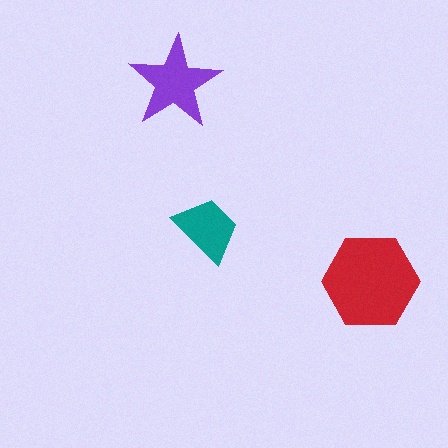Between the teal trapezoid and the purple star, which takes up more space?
The purple star.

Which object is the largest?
The red hexagon.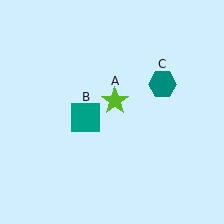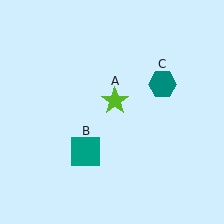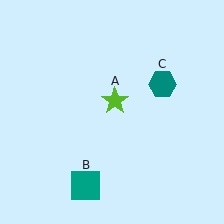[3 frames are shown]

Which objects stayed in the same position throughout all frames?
Lime star (object A) and teal hexagon (object C) remained stationary.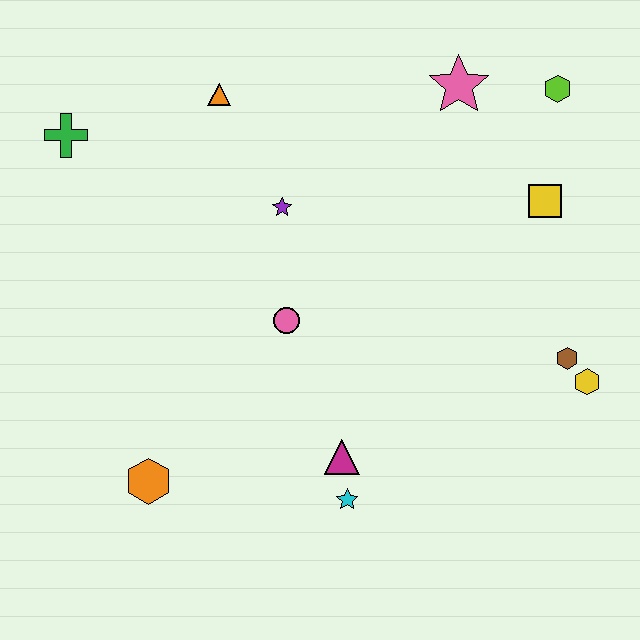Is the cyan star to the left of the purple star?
No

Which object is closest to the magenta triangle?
The cyan star is closest to the magenta triangle.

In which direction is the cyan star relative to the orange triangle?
The cyan star is below the orange triangle.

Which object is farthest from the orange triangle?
The yellow hexagon is farthest from the orange triangle.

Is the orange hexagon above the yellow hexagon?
No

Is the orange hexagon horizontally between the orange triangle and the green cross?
Yes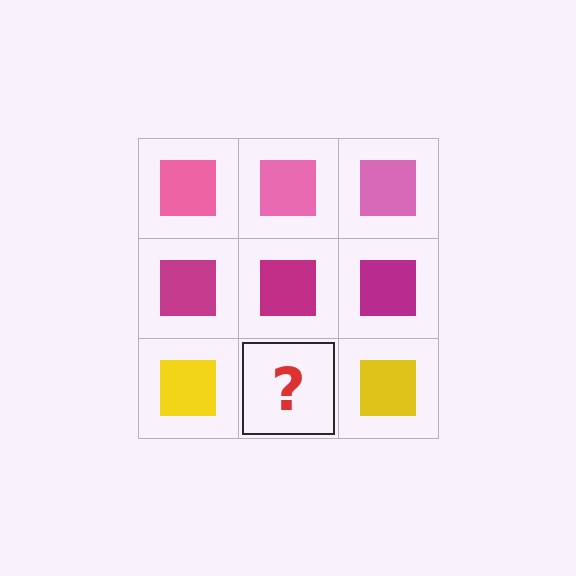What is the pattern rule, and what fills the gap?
The rule is that each row has a consistent color. The gap should be filled with a yellow square.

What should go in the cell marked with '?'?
The missing cell should contain a yellow square.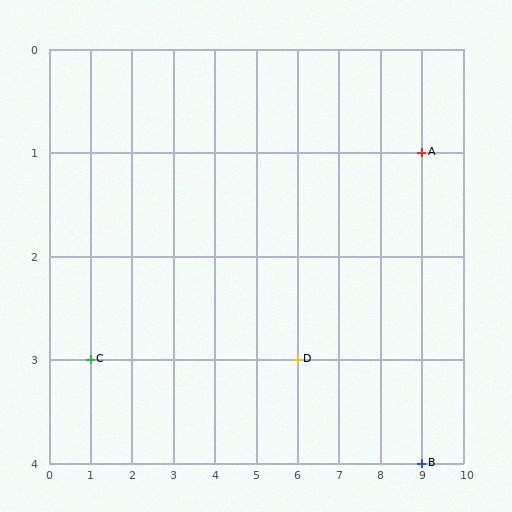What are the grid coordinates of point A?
Point A is at grid coordinates (9, 1).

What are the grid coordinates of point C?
Point C is at grid coordinates (1, 3).